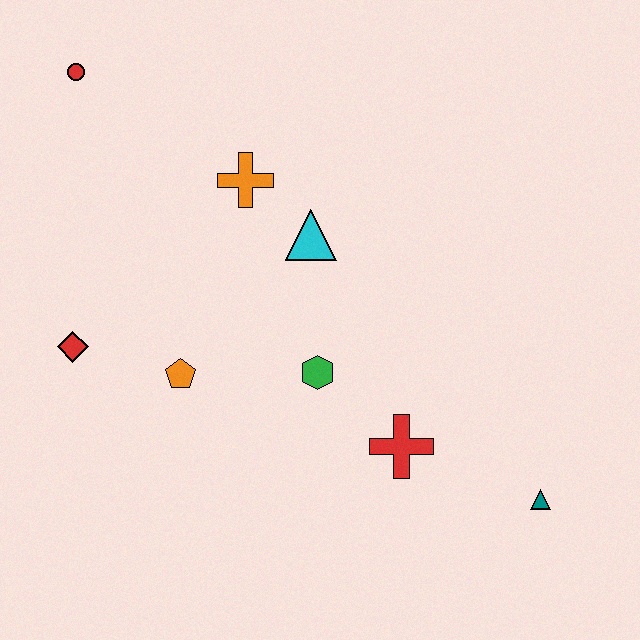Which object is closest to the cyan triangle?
The orange cross is closest to the cyan triangle.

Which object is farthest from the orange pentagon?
The teal triangle is farthest from the orange pentagon.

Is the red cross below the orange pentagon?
Yes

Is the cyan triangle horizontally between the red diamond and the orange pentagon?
No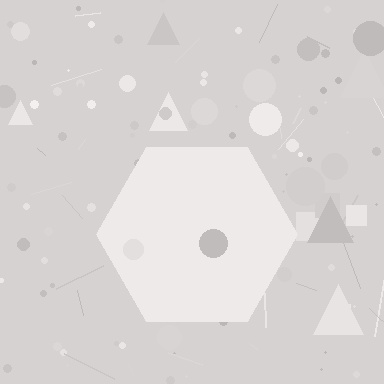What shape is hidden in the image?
A hexagon is hidden in the image.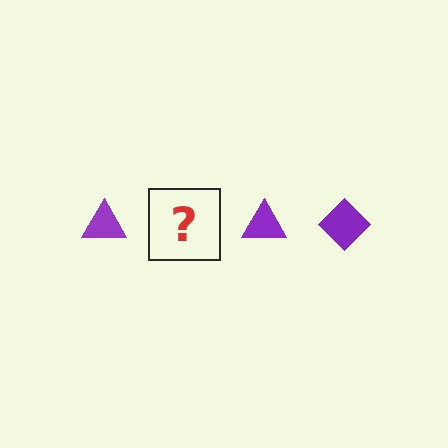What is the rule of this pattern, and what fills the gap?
The rule is that the pattern cycles through triangle, diamond shapes in purple. The gap should be filled with a purple diamond.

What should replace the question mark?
The question mark should be replaced with a purple diamond.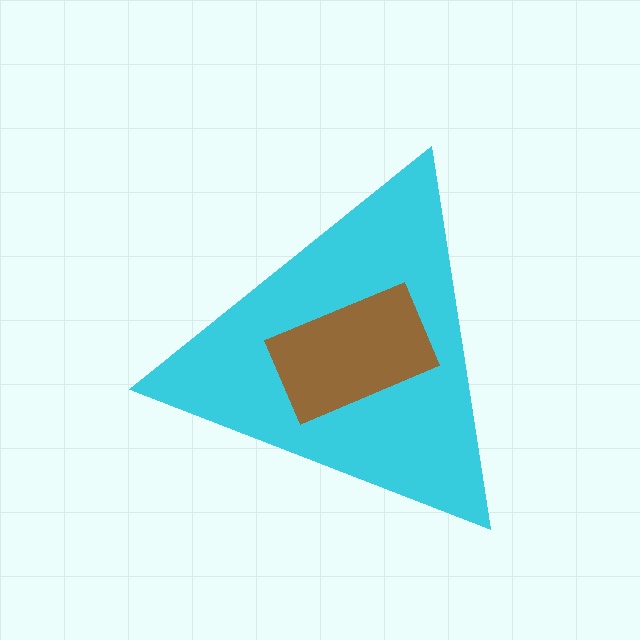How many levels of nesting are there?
2.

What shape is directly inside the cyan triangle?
The brown rectangle.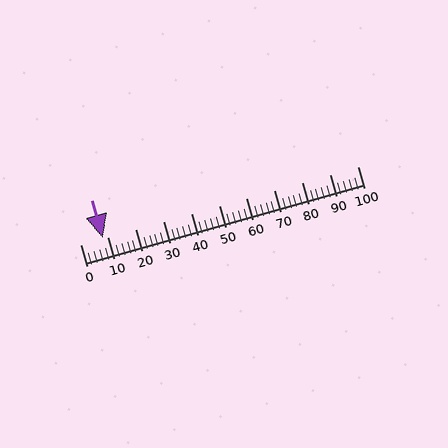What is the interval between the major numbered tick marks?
The major tick marks are spaced 10 units apart.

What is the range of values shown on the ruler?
The ruler shows values from 0 to 100.